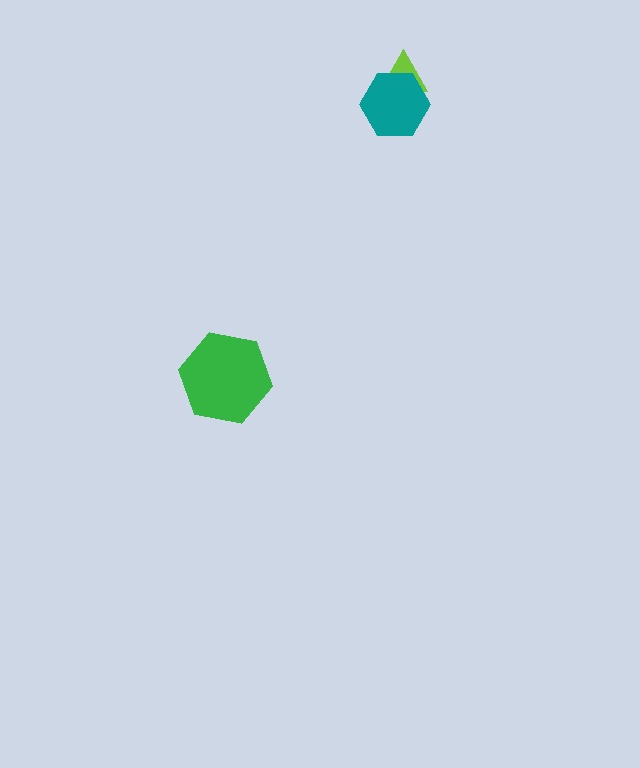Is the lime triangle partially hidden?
Yes, it is partially covered by another shape.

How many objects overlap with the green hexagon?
0 objects overlap with the green hexagon.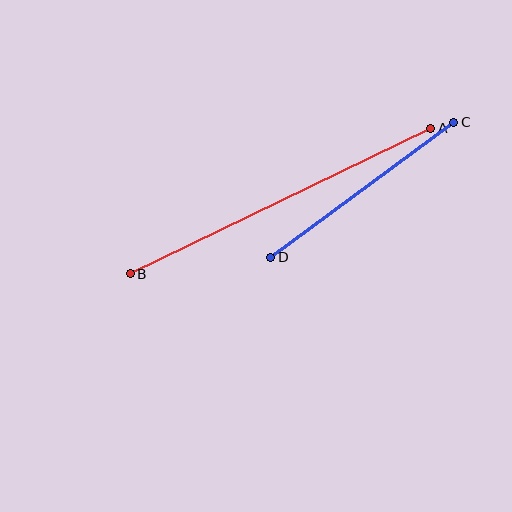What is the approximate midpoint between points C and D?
The midpoint is at approximately (362, 190) pixels.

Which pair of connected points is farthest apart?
Points A and B are farthest apart.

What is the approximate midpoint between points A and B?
The midpoint is at approximately (280, 201) pixels.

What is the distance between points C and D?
The distance is approximately 227 pixels.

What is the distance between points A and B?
The distance is approximately 334 pixels.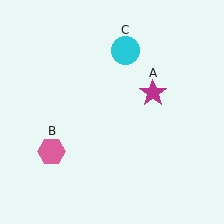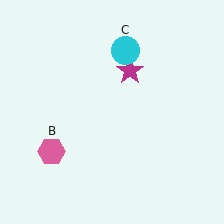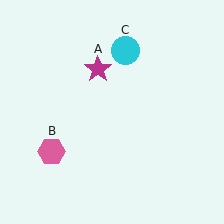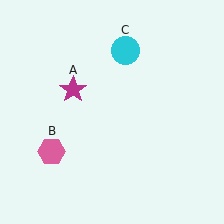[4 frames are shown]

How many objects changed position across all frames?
1 object changed position: magenta star (object A).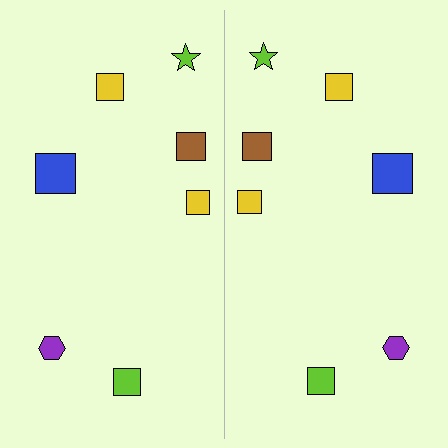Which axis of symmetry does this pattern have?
The pattern has a vertical axis of symmetry running through the center of the image.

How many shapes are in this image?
There are 14 shapes in this image.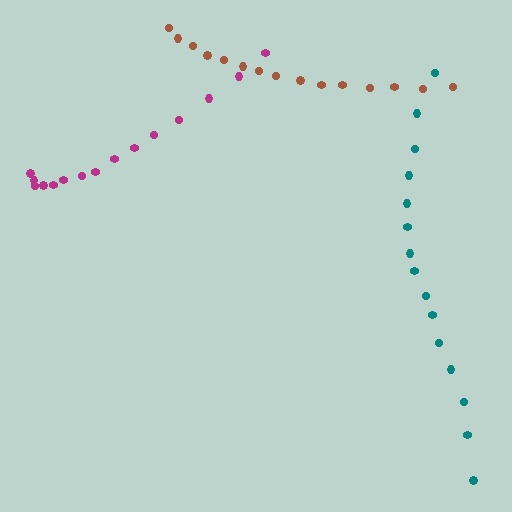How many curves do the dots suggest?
There are 3 distinct paths.